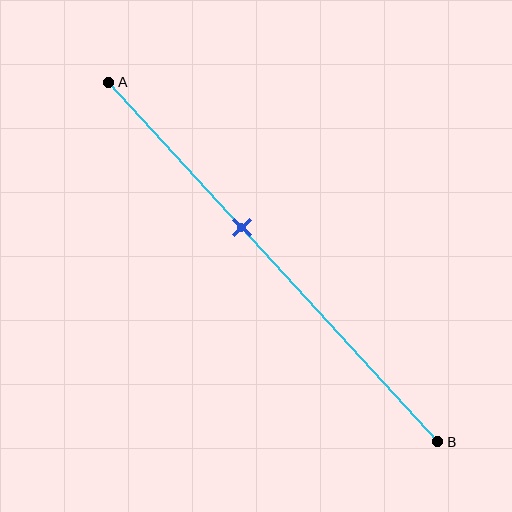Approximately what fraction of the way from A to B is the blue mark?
The blue mark is approximately 40% of the way from A to B.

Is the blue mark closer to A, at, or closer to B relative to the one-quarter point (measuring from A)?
The blue mark is closer to point B than the one-quarter point of segment AB.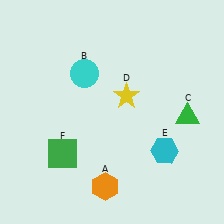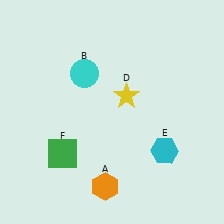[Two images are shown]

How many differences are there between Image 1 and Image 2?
There is 1 difference between the two images.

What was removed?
The green triangle (C) was removed in Image 2.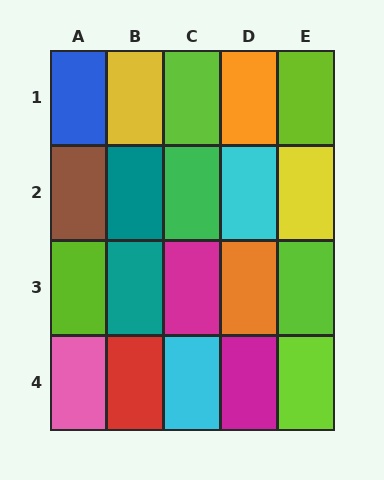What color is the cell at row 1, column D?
Orange.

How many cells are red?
1 cell is red.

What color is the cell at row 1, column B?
Yellow.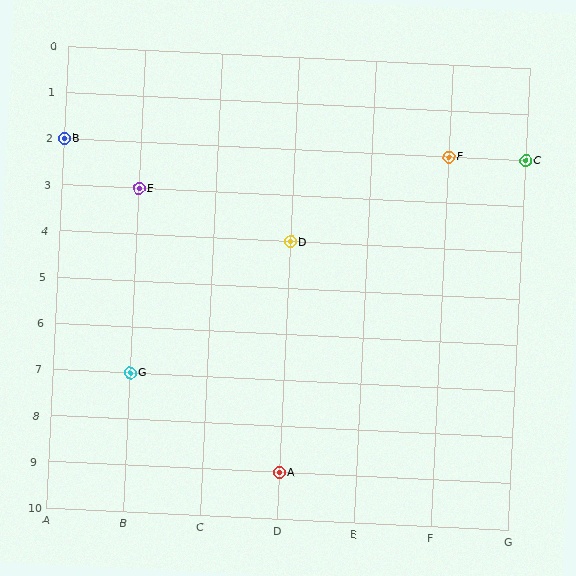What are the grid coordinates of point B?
Point B is at grid coordinates (A, 2).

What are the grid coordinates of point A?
Point A is at grid coordinates (D, 9).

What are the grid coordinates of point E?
Point E is at grid coordinates (B, 3).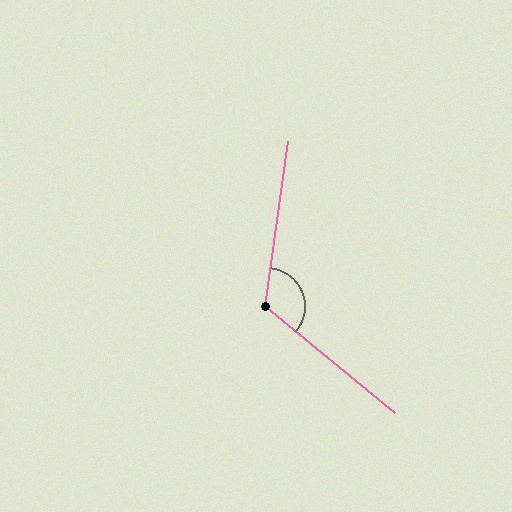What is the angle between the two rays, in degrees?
Approximately 122 degrees.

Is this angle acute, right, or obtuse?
It is obtuse.